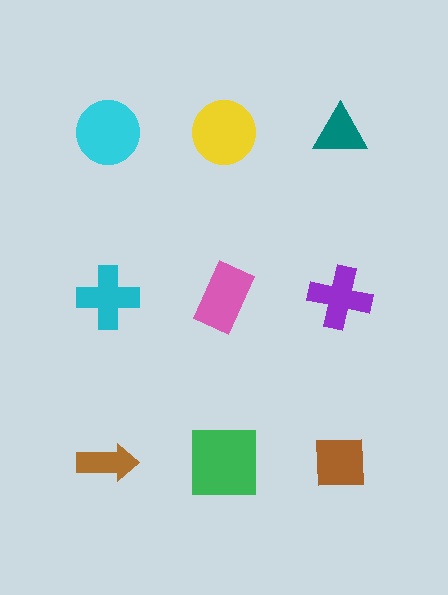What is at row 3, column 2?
A green square.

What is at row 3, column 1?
A brown arrow.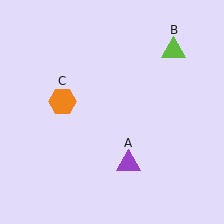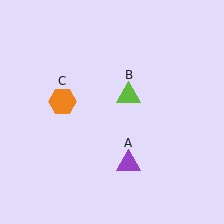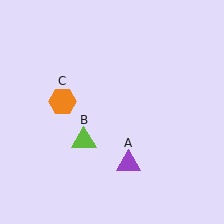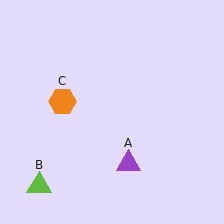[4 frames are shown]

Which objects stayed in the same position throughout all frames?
Purple triangle (object A) and orange hexagon (object C) remained stationary.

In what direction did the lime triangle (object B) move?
The lime triangle (object B) moved down and to the left.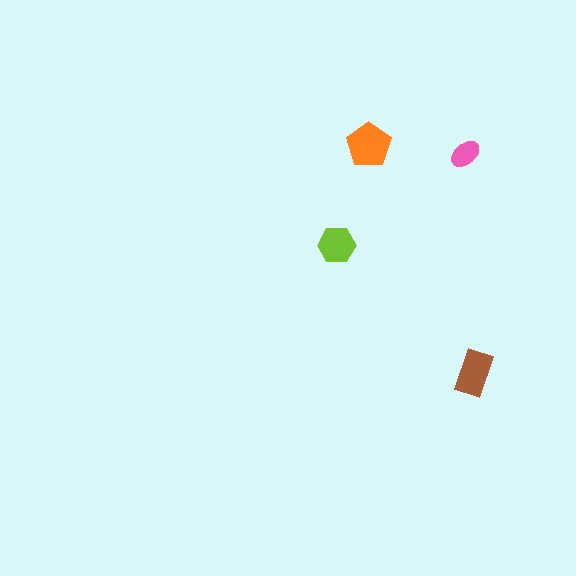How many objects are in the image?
There are 4 objects in the image.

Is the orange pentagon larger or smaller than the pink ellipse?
Larger.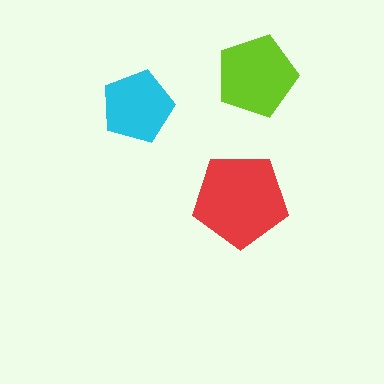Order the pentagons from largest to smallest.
the red one, the lime one, the cyan one.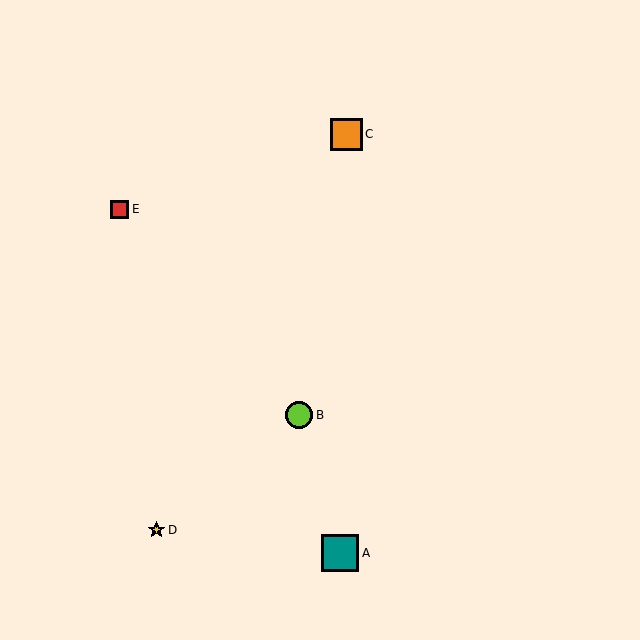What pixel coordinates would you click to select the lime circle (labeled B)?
Click at (299, 415) to select the lime circle B.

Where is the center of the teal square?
The center of the teal square is at (340, 553).